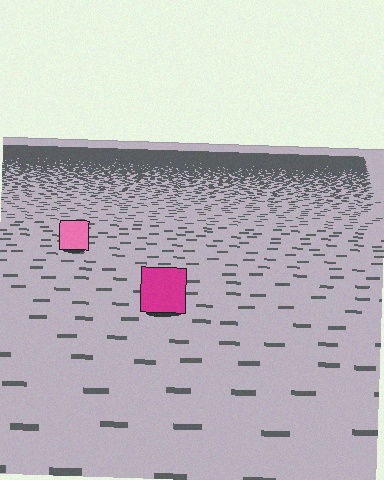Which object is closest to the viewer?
The magenta square is closest. The texture marks near it are larger and more spread out.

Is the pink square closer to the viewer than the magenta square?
No. The magenta square is closer — you can tell from the texture gradient: the ground texture is coarser near it.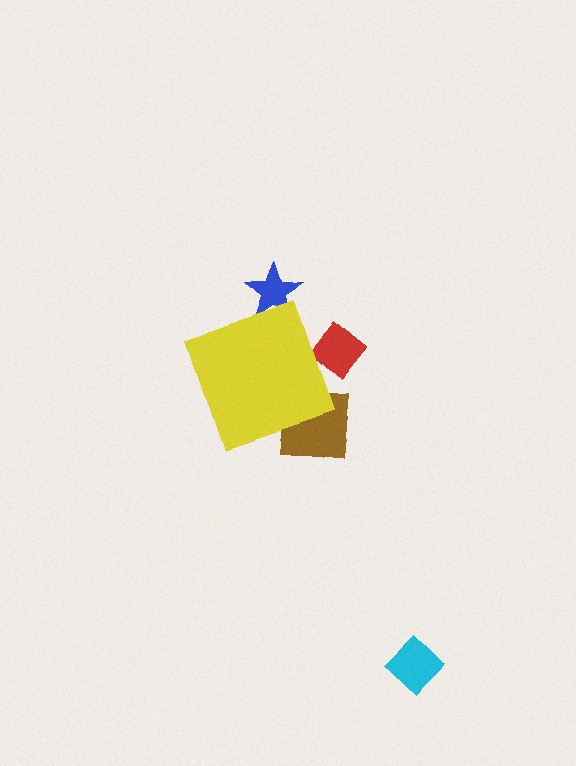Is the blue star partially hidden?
Yes, the blue star is partially hidden behind the yellow diamond.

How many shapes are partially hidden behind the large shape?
3 shapes are partially hidden.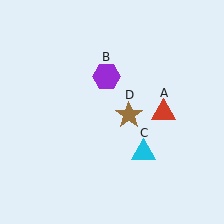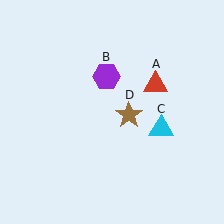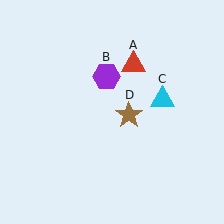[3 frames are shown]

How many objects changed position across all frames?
2 objects changed position: red triangle (object A), cyan triangle (object C).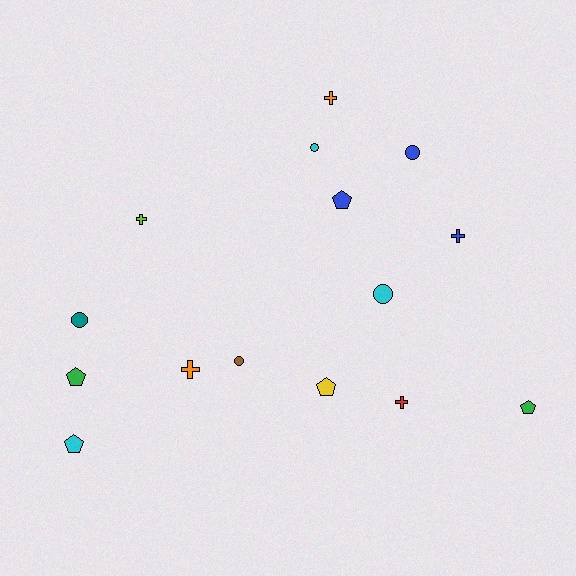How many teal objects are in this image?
There is 1 teal object.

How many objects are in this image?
There are 15 objects.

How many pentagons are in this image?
There are 5 pentagons.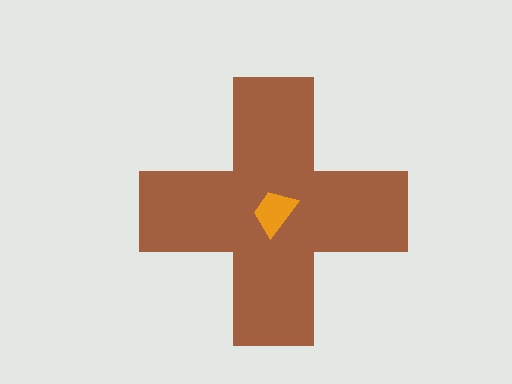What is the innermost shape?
The orange trapezoid.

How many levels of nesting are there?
2.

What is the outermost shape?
The brown cross.